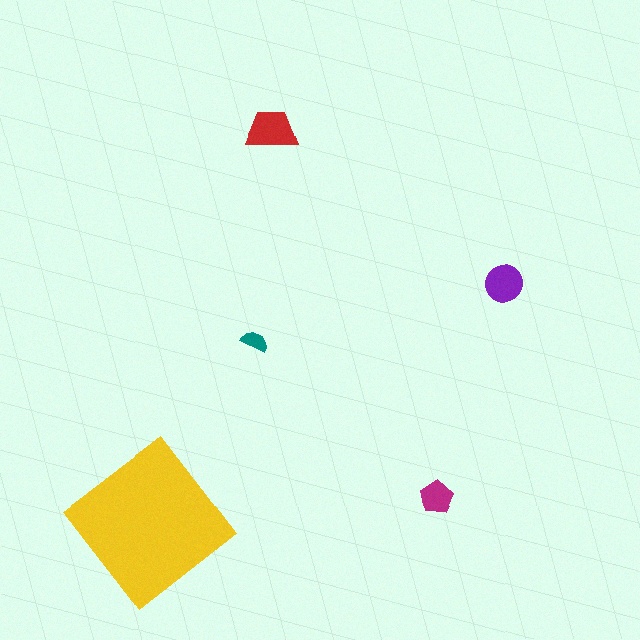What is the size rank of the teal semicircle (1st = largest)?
5th.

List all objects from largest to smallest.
The yellow diamond, the red trapezoid, the purple circle, the magenta pentagon, the teal semicircle.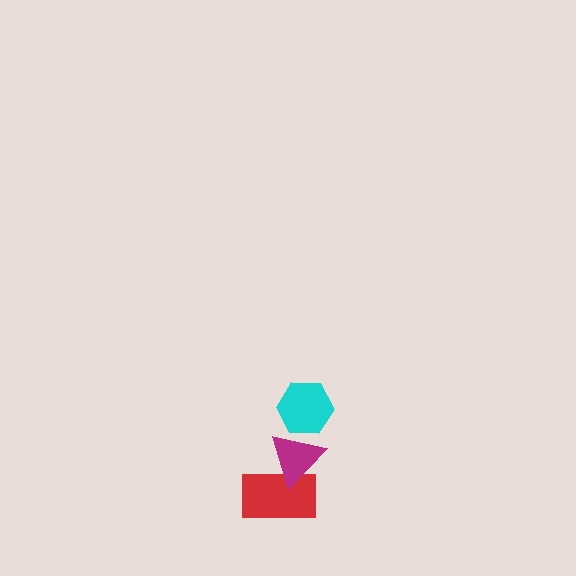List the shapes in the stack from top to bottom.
From top to bottom: the cyan hexagon, the magenta triangle, the red rectangle.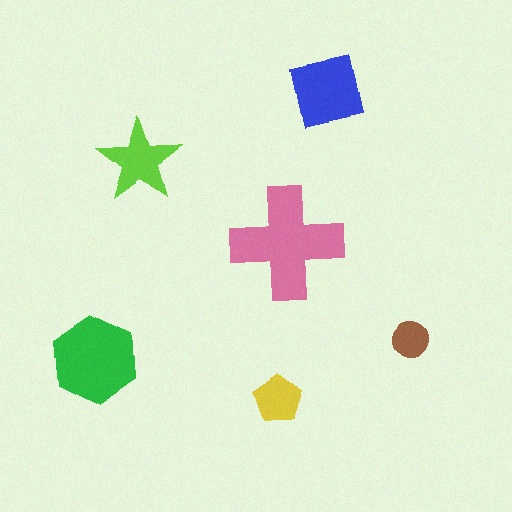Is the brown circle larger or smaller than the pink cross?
Smaller.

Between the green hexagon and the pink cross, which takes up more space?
The pink cross.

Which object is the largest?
The pink cross.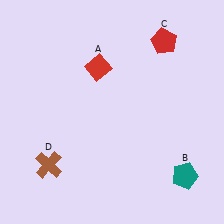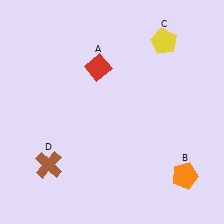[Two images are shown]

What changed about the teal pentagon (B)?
In Image 1, B is teal. In Image 2, it changed to orange.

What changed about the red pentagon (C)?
In Image 1, C is red. In Image 2, it changed to yellow.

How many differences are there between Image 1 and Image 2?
There are 2 differences between the two images.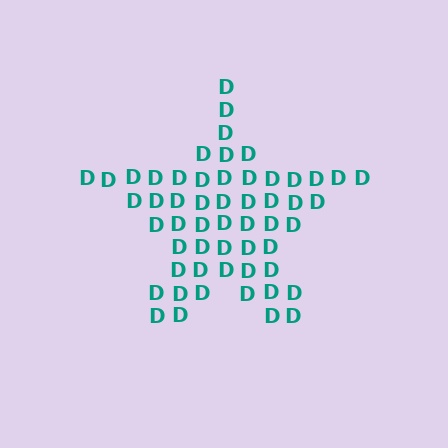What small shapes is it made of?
It is made of small letter D's.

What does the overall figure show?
The overall figure shows a star.